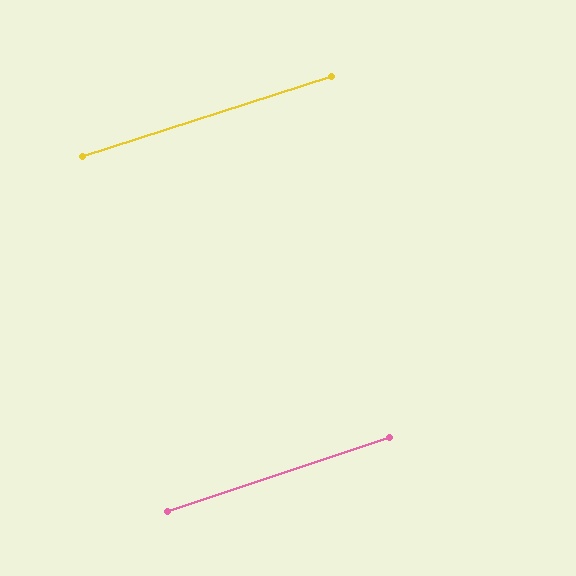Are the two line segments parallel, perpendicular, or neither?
Parallel — their directions differ by only 0.6°.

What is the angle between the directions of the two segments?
Approximately 1 degree.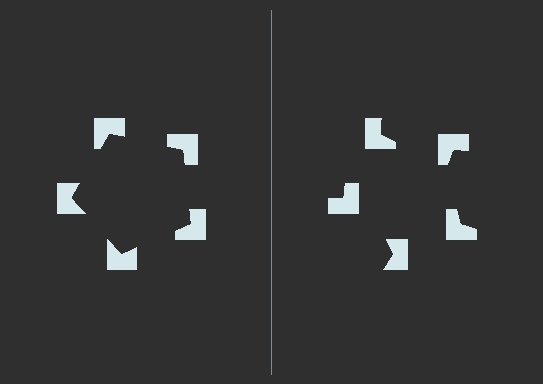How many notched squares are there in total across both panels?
10 — 5 on each side.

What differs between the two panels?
The notched squares are positioned identically on both sides; only the wedge orientations differ. On the left they align to a pentagon; on the right they are misaligned.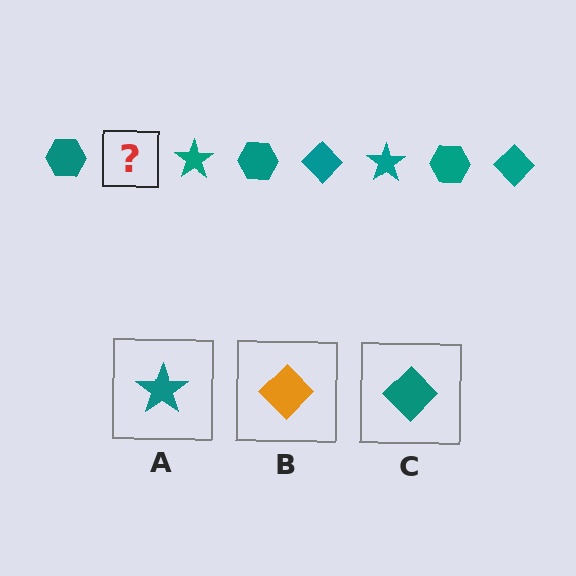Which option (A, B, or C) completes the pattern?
C.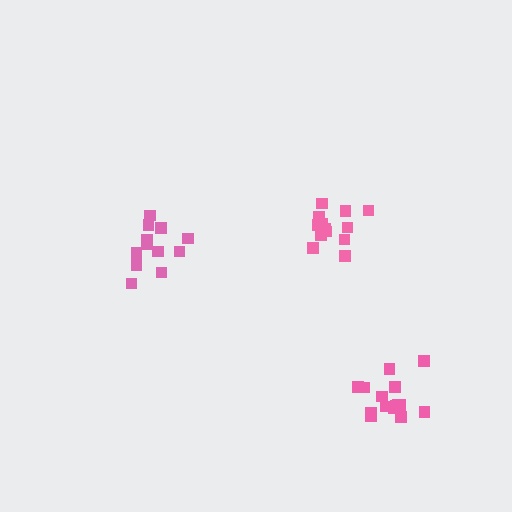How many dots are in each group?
Group 1: 12 dots, Group 2: 13 dots, Group 3: 15 dots (40 total).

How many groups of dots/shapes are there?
There are 3 groups.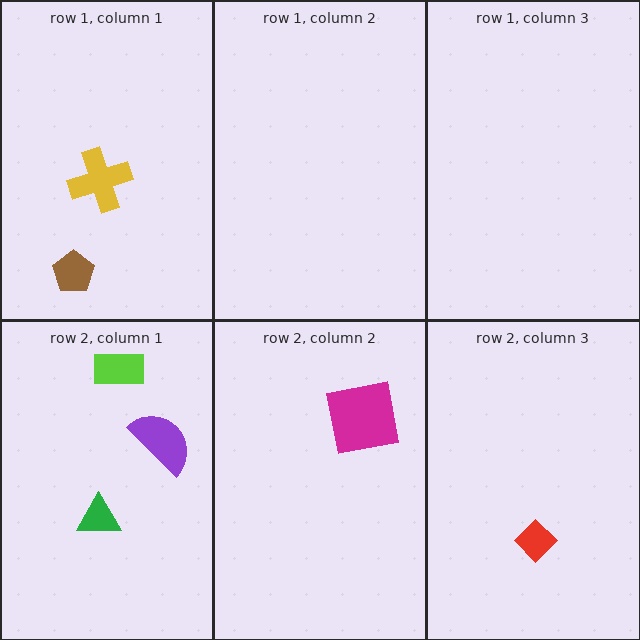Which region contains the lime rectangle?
The row 2, column 1 region.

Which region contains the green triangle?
The row 2, column 1 region.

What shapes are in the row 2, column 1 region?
The green triangle, the purple semicircle, the lime rectangle.